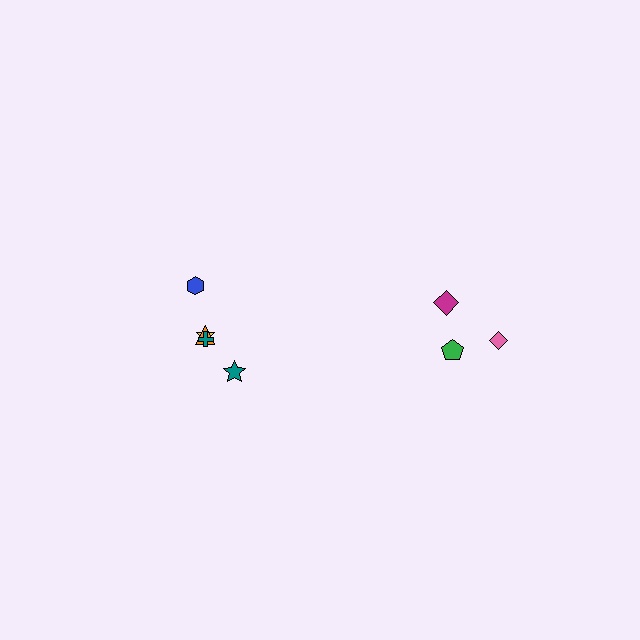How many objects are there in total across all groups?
There are 8 objects.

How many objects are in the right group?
There are 3 objects.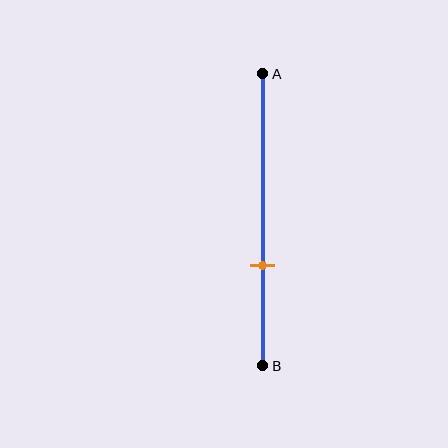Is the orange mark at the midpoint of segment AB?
No, the mark is at about 65% from A, not at the 50% midpoint.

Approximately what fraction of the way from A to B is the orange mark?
The orange mark is approximately 65% of the way from A to B.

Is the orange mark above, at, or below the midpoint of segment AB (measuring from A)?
The orange mark is below the midpoint of segment AB.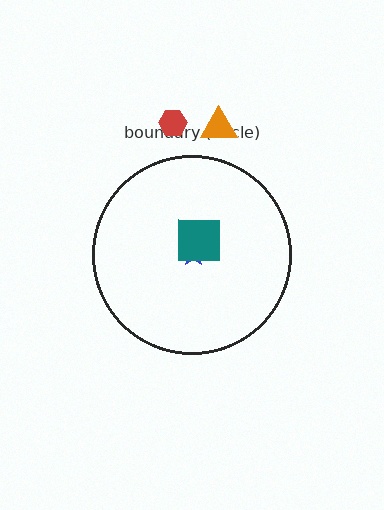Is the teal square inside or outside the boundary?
Inside.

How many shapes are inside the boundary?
2 inside, 2 outside.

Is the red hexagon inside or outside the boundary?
Outside.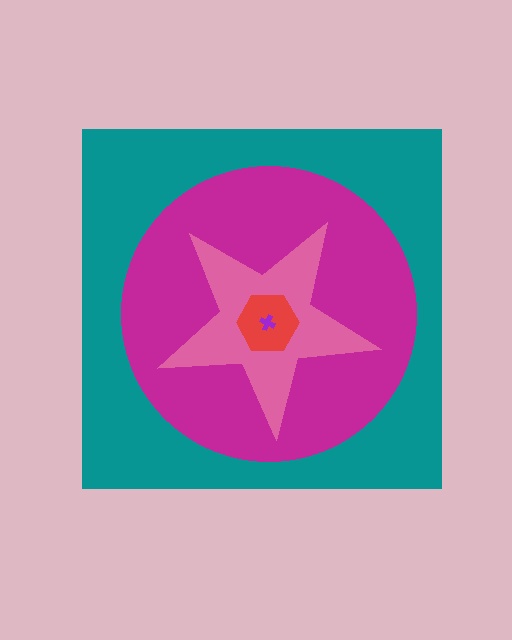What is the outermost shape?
The teal square.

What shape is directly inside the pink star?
The red hexagon.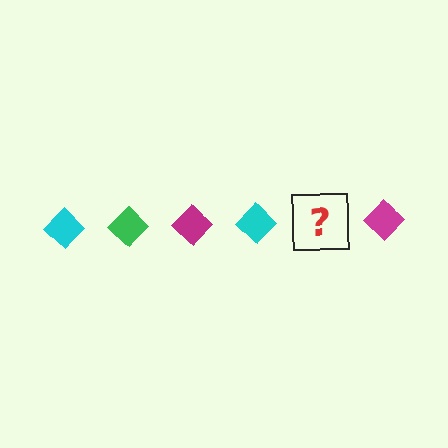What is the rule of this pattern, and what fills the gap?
The rule is that the pattern cycles through cyan, green, magenta diamonds. The gap should be filled with a green diamond.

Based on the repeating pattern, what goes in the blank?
The blank should be a green diamond.